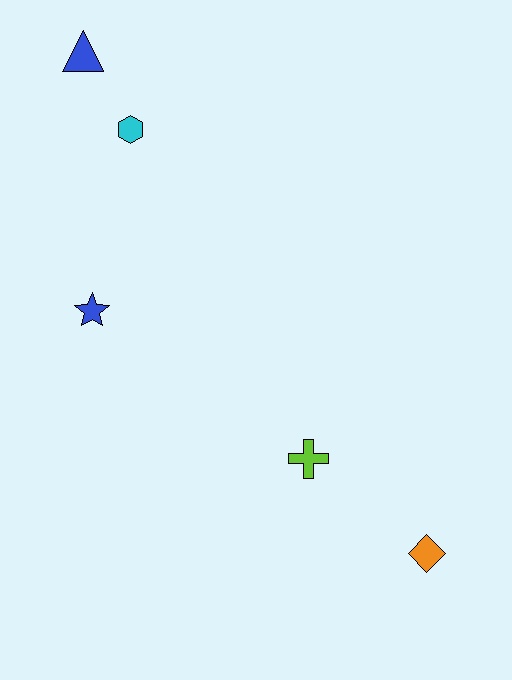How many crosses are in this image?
There is 1 cross.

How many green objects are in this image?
There are no green objects.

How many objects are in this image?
There are 5 objects.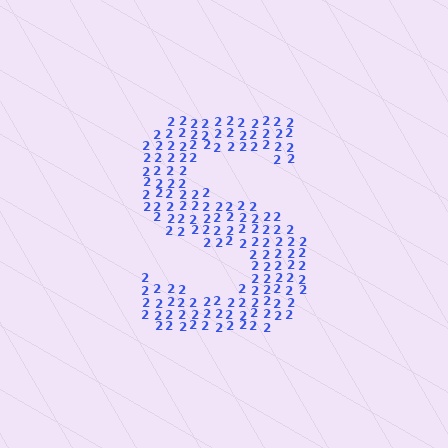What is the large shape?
The large shape is the letter S.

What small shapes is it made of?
It is made of small digit 2's.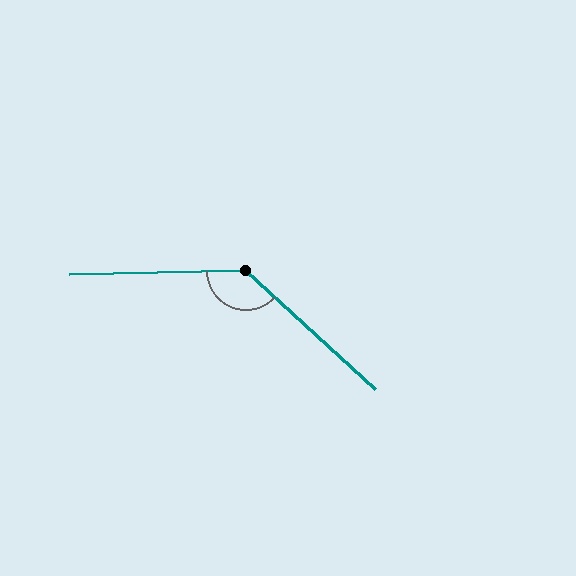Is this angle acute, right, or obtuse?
It is obtuse.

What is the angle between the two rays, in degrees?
Approximately 136 degrees.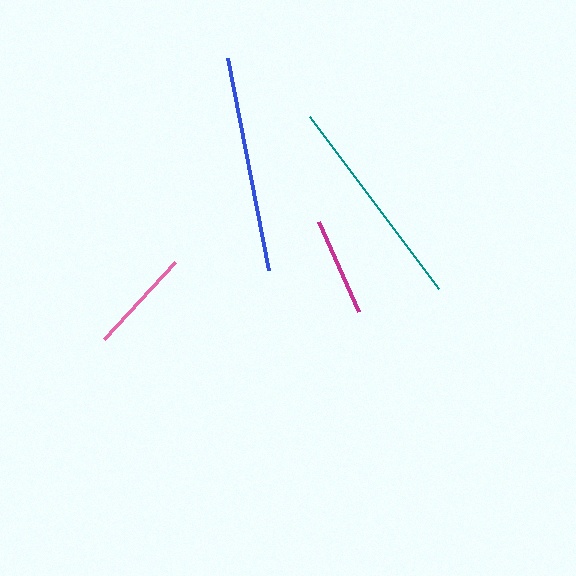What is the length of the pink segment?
The pink segment is approximately 105 pixels long.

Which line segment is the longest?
The blue line is the longest at approximately 216 pixels.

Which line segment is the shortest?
The magenta line is the shortest at approximately 98 pixels.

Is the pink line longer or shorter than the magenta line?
The pink line is longer than the magenta line.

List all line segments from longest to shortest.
From longest to shortest: blue, teal, pink, magenta.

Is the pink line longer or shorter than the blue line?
The blue line is longer than the pink line.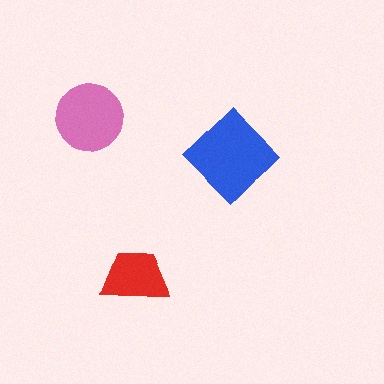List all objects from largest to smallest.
The blue diamond, the pink circle, the red trapezoid.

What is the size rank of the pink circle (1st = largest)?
2nd.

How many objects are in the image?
There are 3 objects in the image.